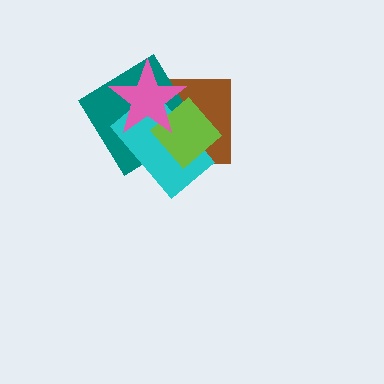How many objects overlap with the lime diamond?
4 objects overlap with the lime diamond.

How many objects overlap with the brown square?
4 objects overlap with the brown square.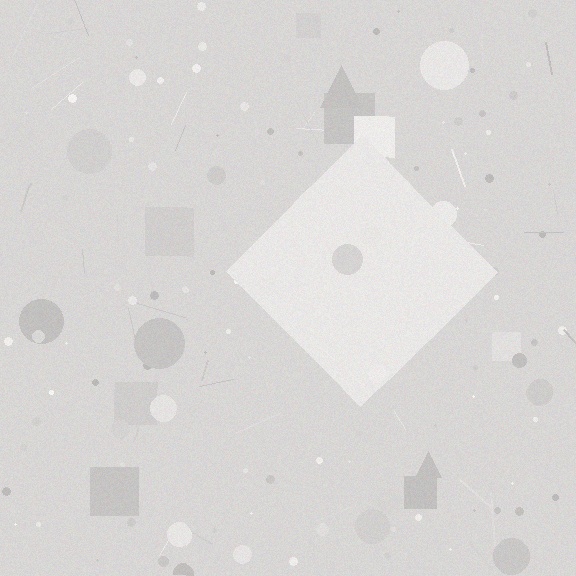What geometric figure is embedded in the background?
A diamond is embedded in the background.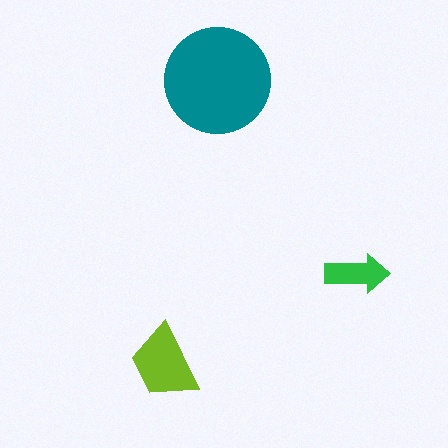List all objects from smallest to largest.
The green arrow, the lime trapezoid, the teal circle.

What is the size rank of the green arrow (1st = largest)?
3rd.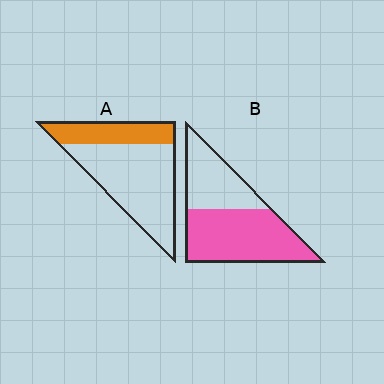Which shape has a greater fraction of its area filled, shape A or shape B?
Shape B.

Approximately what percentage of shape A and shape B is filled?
A is approximately 30% and B is approximately 60%.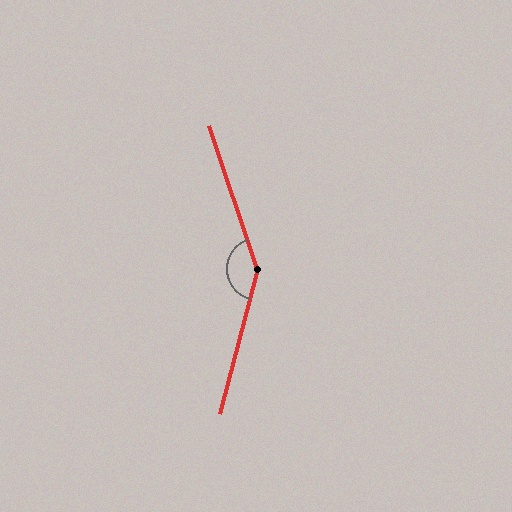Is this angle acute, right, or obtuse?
It is obtuse.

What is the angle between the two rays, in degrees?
Approximately 147 degrees.